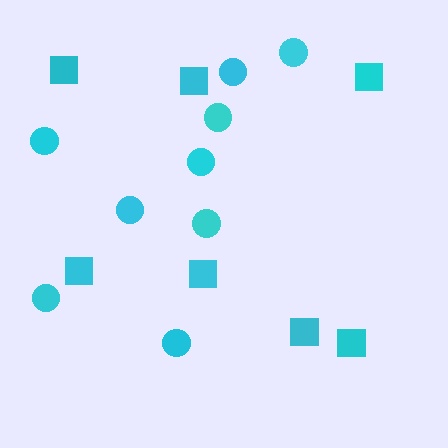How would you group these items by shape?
There are 2 groups: one group of circles (9) and one group of squares (7).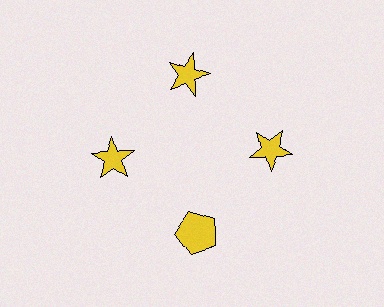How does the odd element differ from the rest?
It has a different shape: pentagon instead of star.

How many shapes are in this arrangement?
There are 4 shapes arranged in a ring pattern.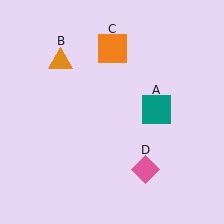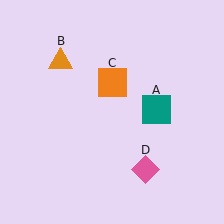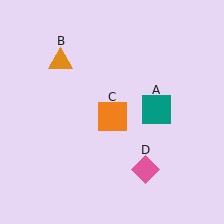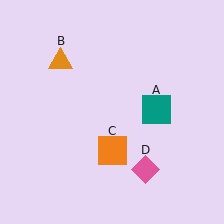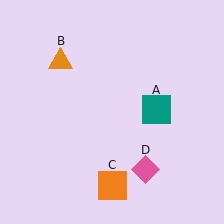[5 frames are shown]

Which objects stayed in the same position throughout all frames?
Teal square (object A) and orange triangle (object B) and pink diamond (object D) remained stationary.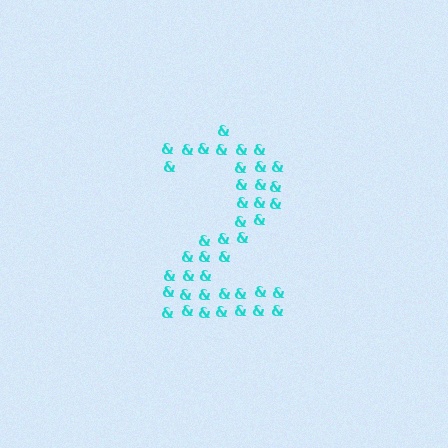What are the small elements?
The small elements are ampersands.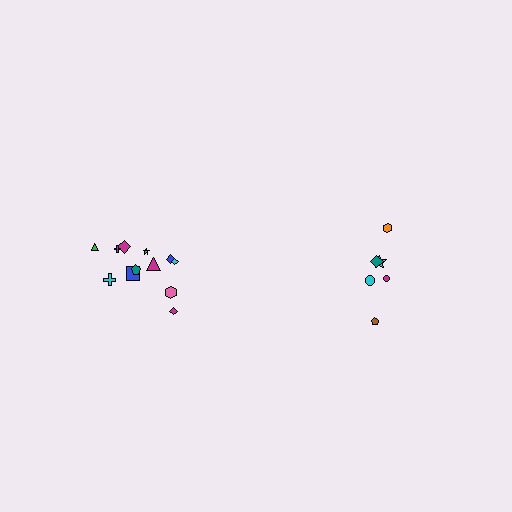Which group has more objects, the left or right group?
The left group.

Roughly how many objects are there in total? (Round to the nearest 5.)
Roughly 20 objects in total.